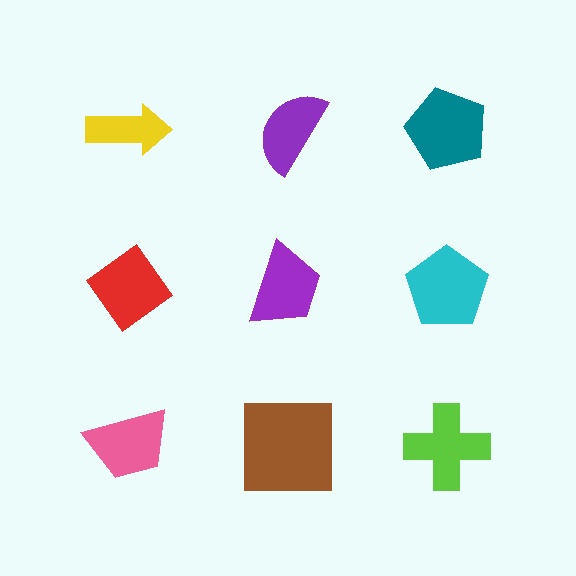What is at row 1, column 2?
A purple semicircle.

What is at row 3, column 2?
A brown square.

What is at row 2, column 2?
A purple trapezoid.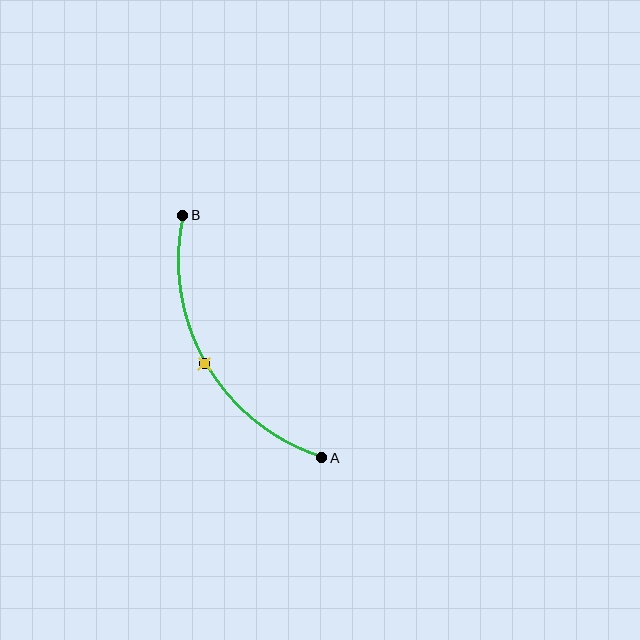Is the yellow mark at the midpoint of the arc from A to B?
Yes. The yellow mark lies on the arc at equal arc-length from both A and B — it is the arc midpoint.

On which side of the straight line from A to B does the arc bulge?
The arc bulges to the left of the straight line connecting A and B.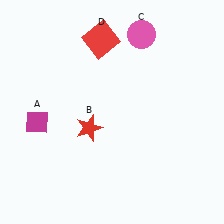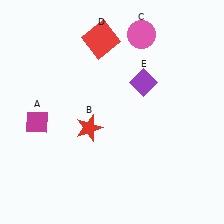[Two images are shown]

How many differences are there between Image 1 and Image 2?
There is 1 difference between the two images.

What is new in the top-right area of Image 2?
A purple diamond (E) was added in the top-right area of Image 2.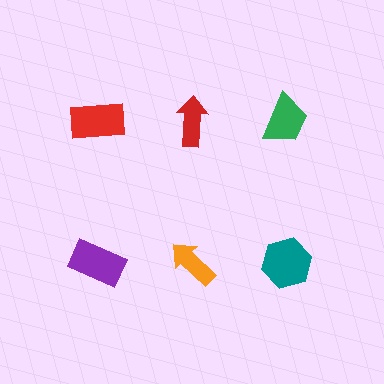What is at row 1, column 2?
A red arrow.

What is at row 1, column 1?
A red rectangle.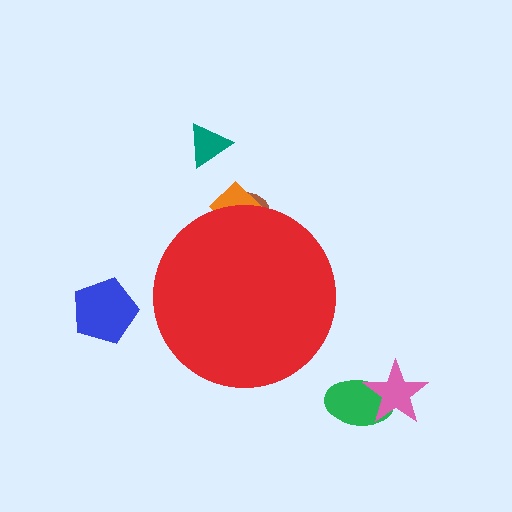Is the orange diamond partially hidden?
Yes, the orange diamond is partially hidden behind the red circle.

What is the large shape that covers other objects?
A red circle.